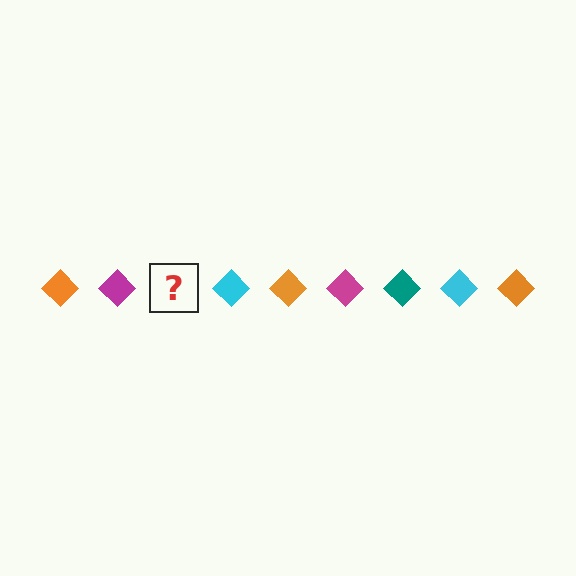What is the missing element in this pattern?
The missing element is a teal diamond.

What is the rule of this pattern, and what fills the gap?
The rule is that the pattern cycles through orange, magenta, teal, cyan diamonds. The gap should be filled with a teal diamond.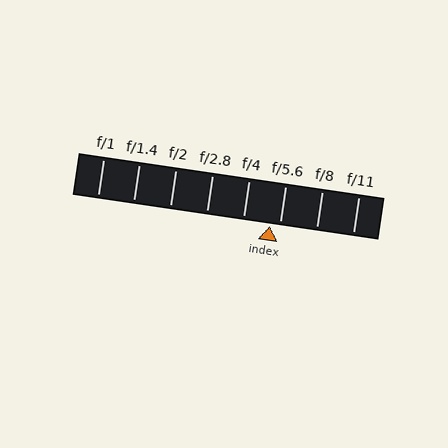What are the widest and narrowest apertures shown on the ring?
The widest aperture shown is f/1 and the narrowest is f/11.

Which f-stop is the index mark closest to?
The index mark is closest to f/5.6.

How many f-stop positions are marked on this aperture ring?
There are 8 f-stop positions marked.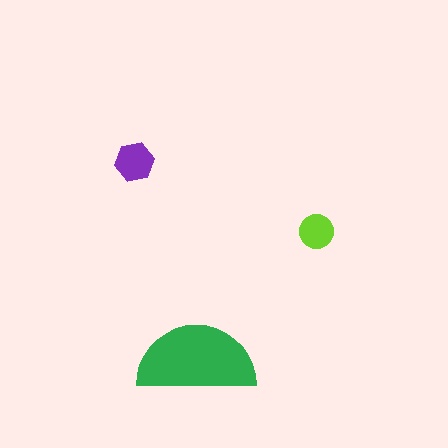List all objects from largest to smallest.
The green semicircle, the purple hexagon, the lime circle.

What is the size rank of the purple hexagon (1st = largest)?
2nd.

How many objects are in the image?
There are 3 objects in the image.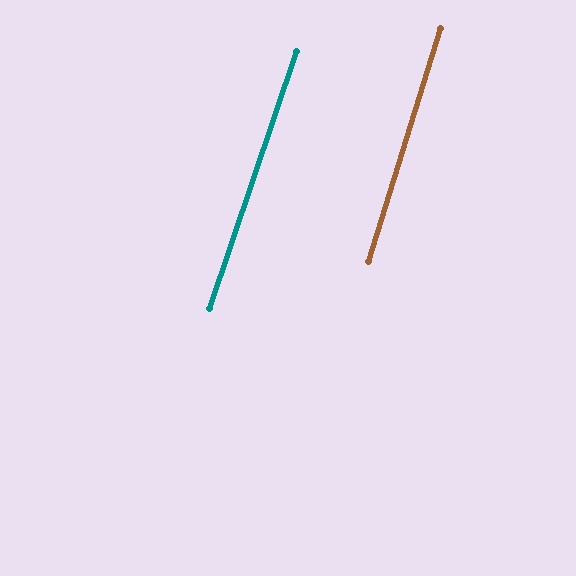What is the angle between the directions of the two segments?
Approximately 2 degrees.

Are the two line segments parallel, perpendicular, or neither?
Parallel — their directions differ by only 1.6°.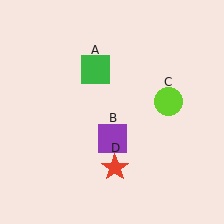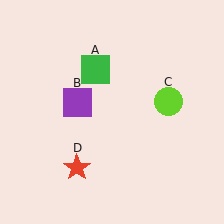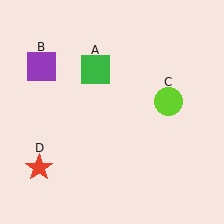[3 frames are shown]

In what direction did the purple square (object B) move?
The purple square (object B) moved up and to the left.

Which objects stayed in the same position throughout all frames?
Green square (object A) and lime circle (object C) remained stationary.